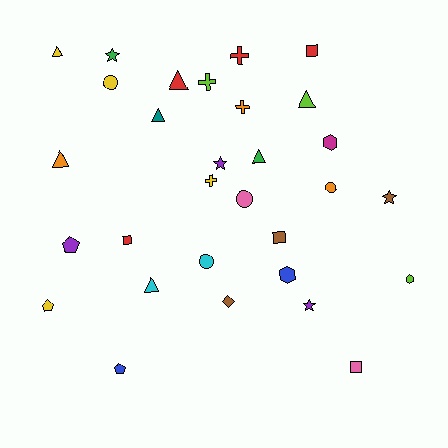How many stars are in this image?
There are 4 stars.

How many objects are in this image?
There are 30 objects.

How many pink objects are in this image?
There are 2 pink objects.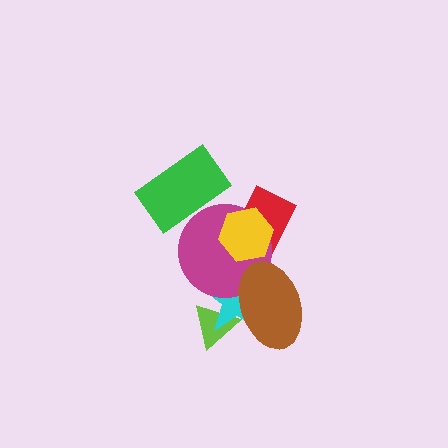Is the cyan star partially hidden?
Yes, it is partially covered by another shape.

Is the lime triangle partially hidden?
Yes, it is partially covered by another shape.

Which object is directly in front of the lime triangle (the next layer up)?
The cyan star is directly in front of the lime triangle.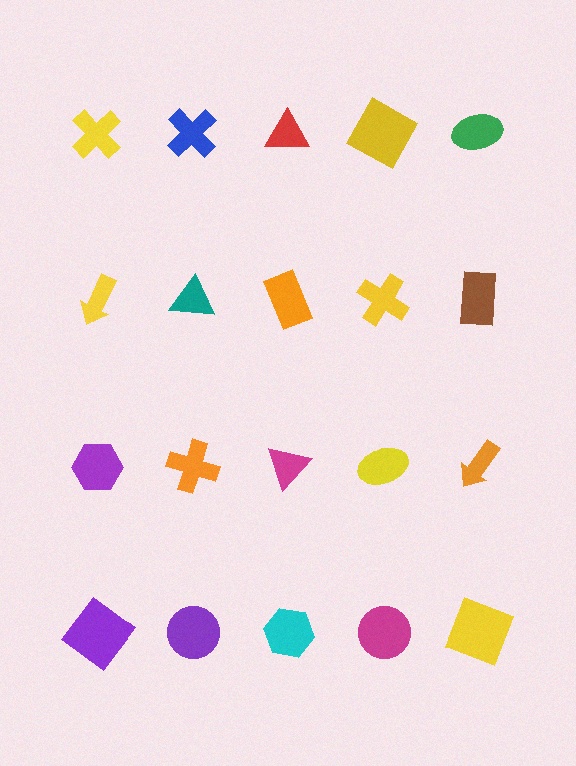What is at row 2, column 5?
A brown rectangle.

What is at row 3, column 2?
An orange cross.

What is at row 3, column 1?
A purple hexagon.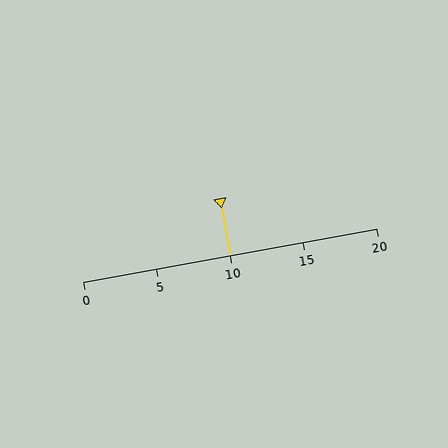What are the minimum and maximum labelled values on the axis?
The axis runs from 0 to 20.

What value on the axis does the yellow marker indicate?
The marker indicates approximately 10.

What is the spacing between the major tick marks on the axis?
The major ticks are spaced 5 apart.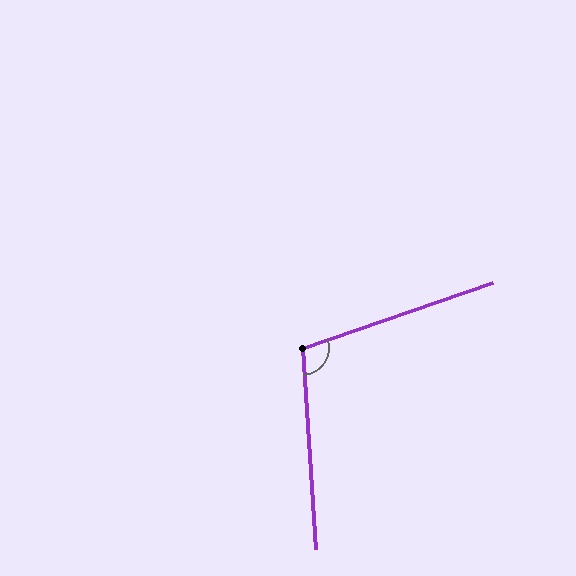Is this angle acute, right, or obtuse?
It is obtuse.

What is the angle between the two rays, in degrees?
Approximately 105 degrees.